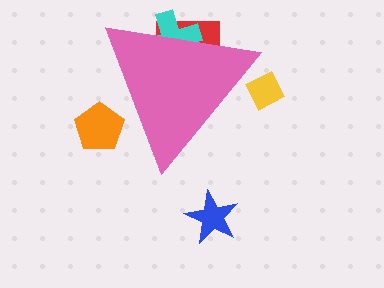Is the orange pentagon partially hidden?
Yes, the orange pentagon is partially hidden behind the pink triangle.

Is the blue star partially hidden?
No, the blue star is fully visible.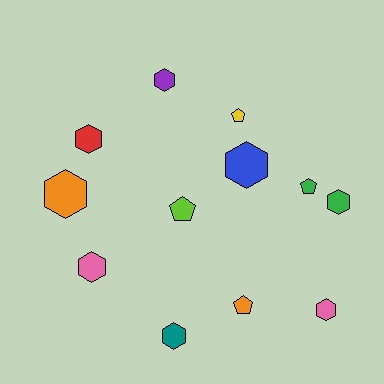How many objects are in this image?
There are 12 objects.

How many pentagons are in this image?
There are 4 pentagons.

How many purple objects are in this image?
There is 1 purple object.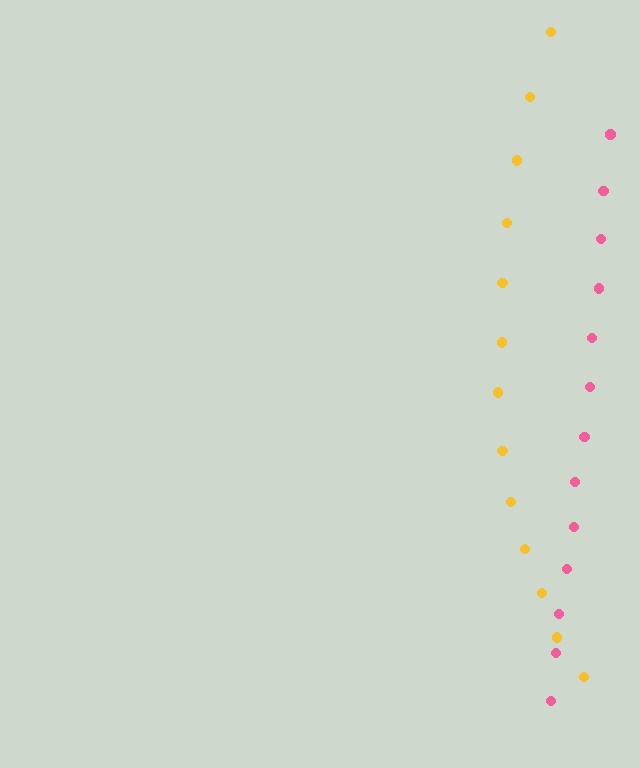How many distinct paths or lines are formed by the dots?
There are 2 distinct paths.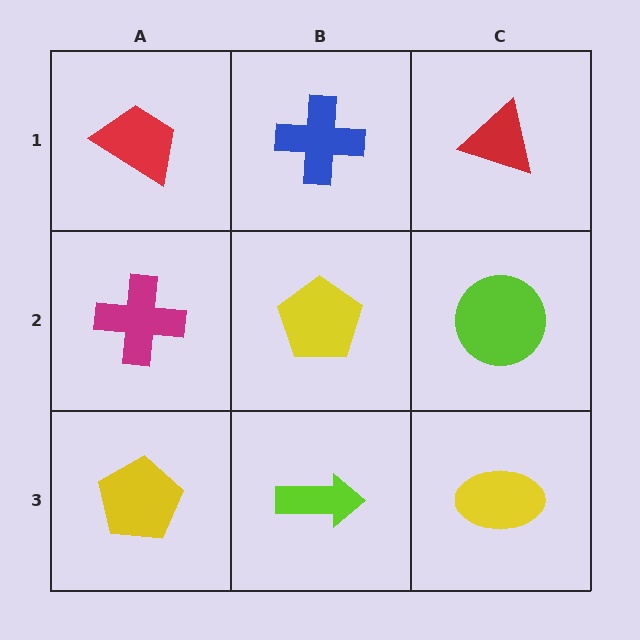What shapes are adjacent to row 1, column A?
A magenta cross (row 2, column A), a blue cross (row 1, column B).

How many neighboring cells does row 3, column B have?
3.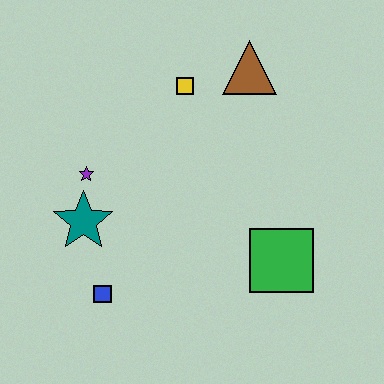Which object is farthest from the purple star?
The green square is farthest from the purple star.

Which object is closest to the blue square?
The teal star is closest to the blue square.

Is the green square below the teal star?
Yes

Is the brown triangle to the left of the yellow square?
No